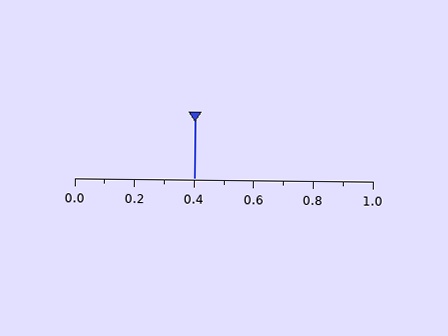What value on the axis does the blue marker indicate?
The marker indicates approximately 0.4.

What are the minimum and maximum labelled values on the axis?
The axis runs from 0.0 to 1.0.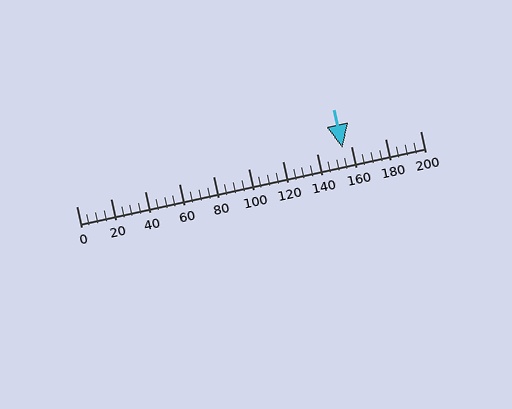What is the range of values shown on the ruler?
The ruler shows values from 0 to 200.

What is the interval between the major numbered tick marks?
The major tick marks are spaced 20 units apart.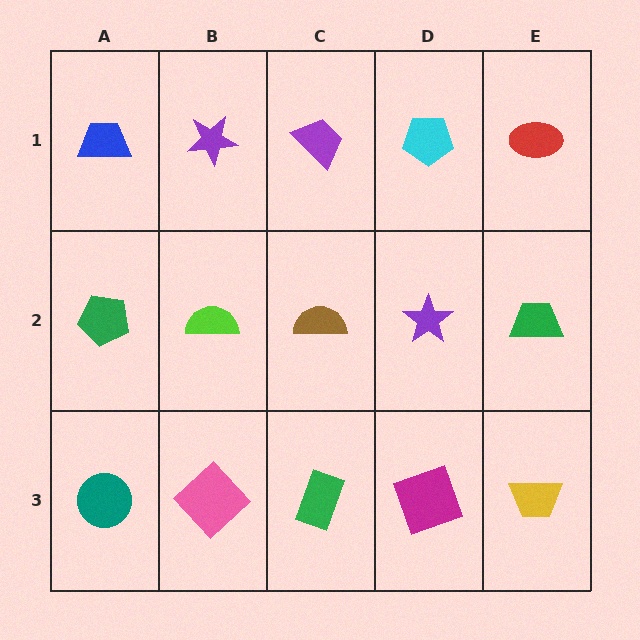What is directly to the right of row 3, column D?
A yellow trapezoid.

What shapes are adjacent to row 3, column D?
A purple star (row 2, column D), a green rectangle (row 3, column C), a yellow trapezoid (row 3, column E).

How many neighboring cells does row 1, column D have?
3.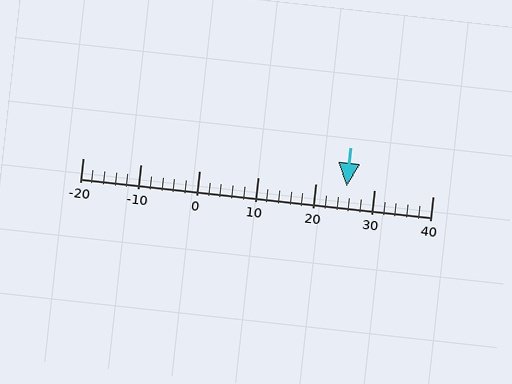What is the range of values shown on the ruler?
The ruler shows values from -20 to 40.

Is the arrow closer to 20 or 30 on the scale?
The arrow is closer to 30.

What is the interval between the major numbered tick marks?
The major tick marks are spaced 10 units apart.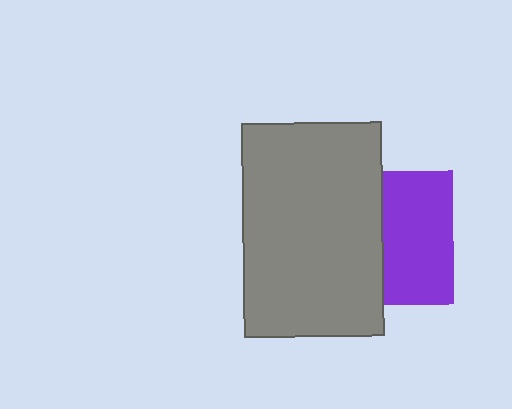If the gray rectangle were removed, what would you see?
You would see the complete purple square.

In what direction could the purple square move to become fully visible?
The purple square could move right. That would shift it out from behind the gray rectangle entirely.